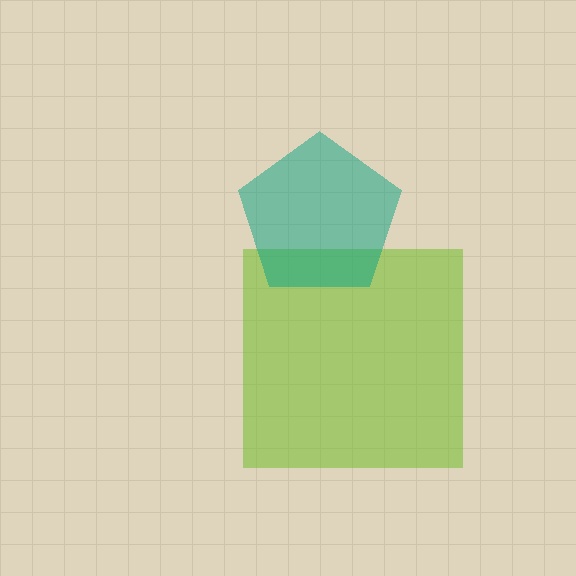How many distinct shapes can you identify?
There are 2 distinct shapes: a lime square, a teal pentagon.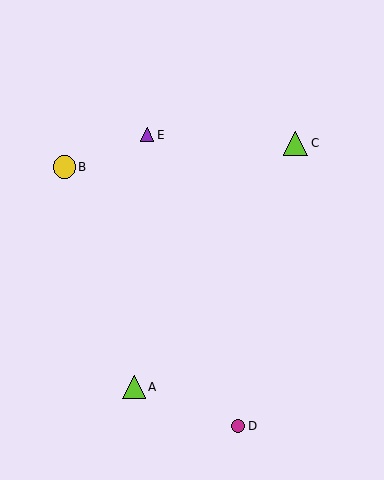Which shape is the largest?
The lime triangle (labeled C) is the largest.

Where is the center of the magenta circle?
The center of the magenta circle is at (238, 426).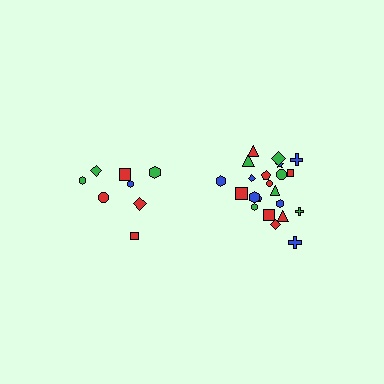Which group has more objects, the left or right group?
The right group.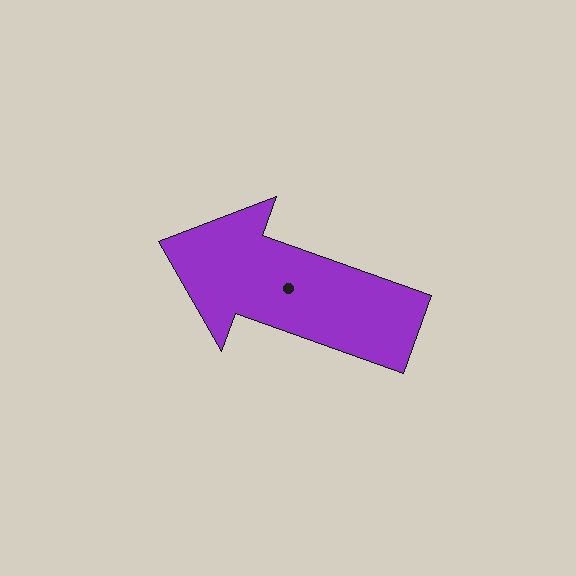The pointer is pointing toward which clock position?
Roughly 10 o'clock.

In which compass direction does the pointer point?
West.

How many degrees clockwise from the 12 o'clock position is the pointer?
Approximately 290 degrees.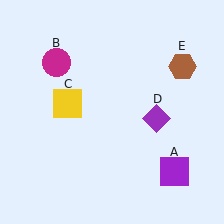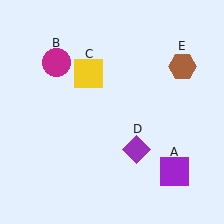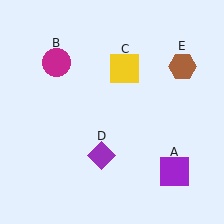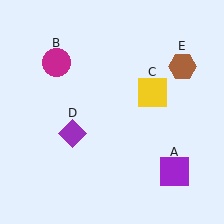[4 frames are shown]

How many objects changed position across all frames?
2 objects changed position: yellow square (object C), purple diamond (object D).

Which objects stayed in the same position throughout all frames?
Purple square (object A) and magenta circle (object B) and brown hexagon (object E) remained stationary.